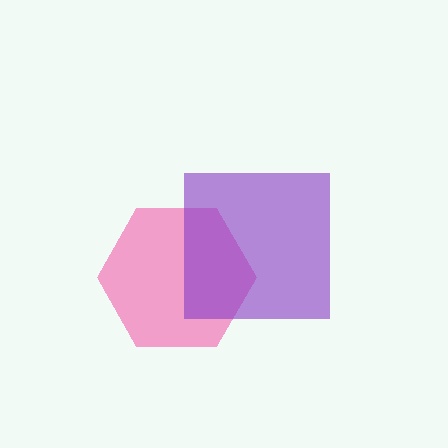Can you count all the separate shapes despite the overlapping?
Yes, there are 2 separate shapes.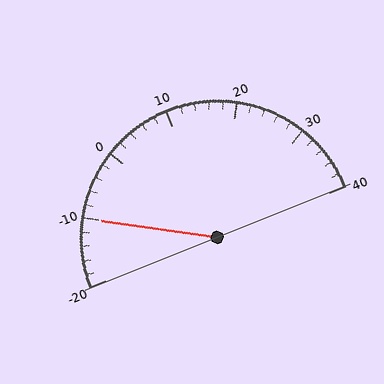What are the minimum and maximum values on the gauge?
The gauge ranges from -20 to 40.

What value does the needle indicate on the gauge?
The needle indicates approximately -10.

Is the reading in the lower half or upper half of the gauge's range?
The reading is in the lower half of the range (-20 to 40).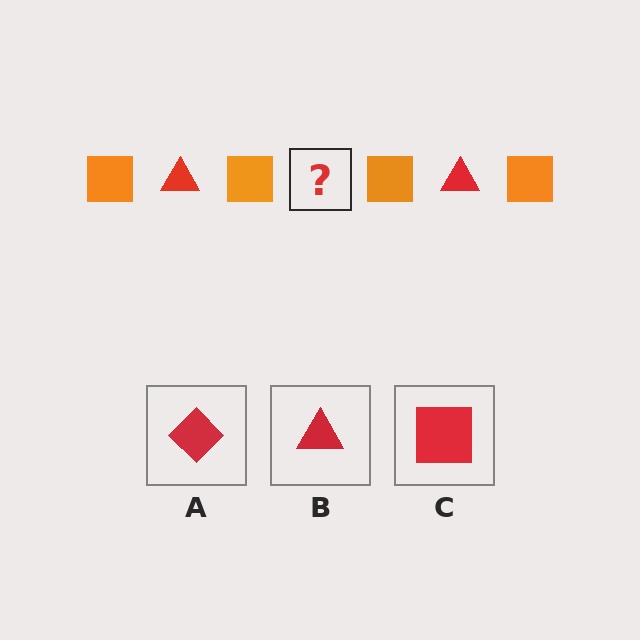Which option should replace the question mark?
Option B.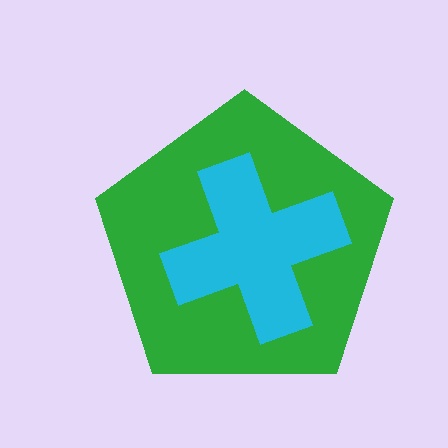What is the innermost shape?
The cyan cross.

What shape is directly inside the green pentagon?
The cyan cross.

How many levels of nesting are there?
2.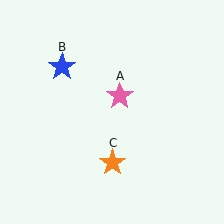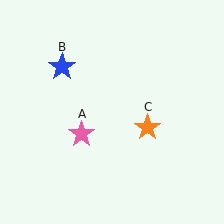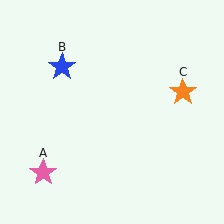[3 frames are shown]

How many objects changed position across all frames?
2 objects changed position: pink star (object A), orange star (object C).